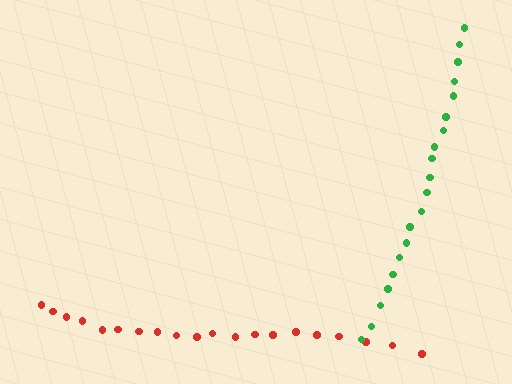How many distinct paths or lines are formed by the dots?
There are 2 distinct paths.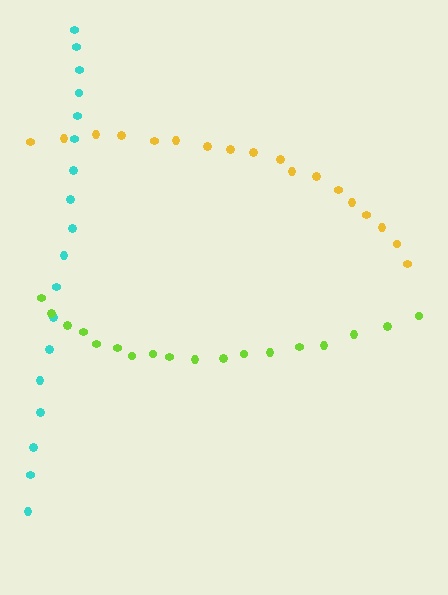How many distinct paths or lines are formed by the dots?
There are 3 distinct paths.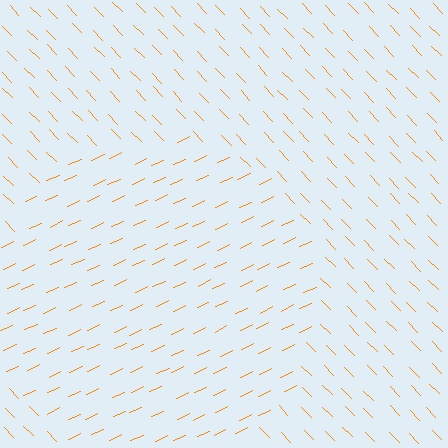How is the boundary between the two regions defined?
The boundary is defined purely by a change in line orientation (approximately 70 degrees difference). All lines are the same color and thickness.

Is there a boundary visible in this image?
Yes, there is a texture boundary formed by a change in line orientation.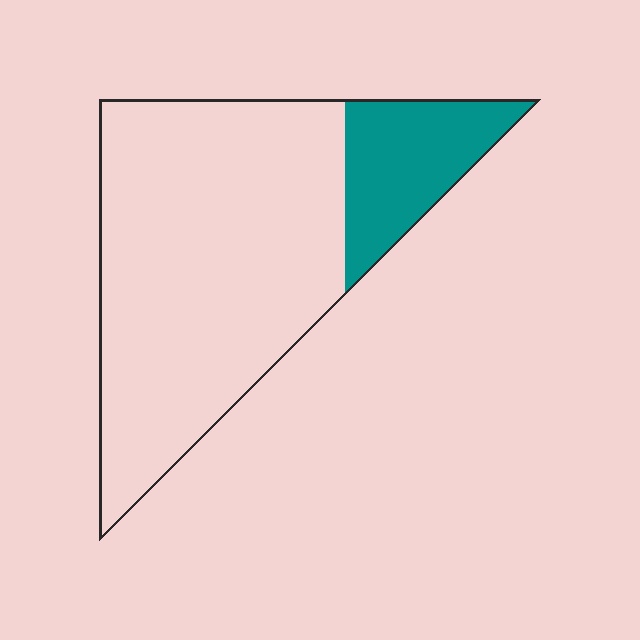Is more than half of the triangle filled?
No.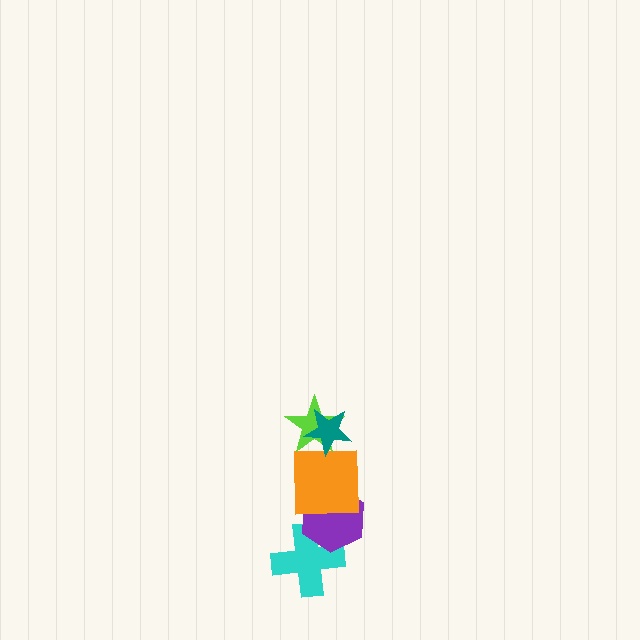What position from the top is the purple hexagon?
The purple hexagon is 4th from the top.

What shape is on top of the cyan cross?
The purple hexagon is on top of the cyan cross.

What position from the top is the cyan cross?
The cyan cross is 5th from the top.